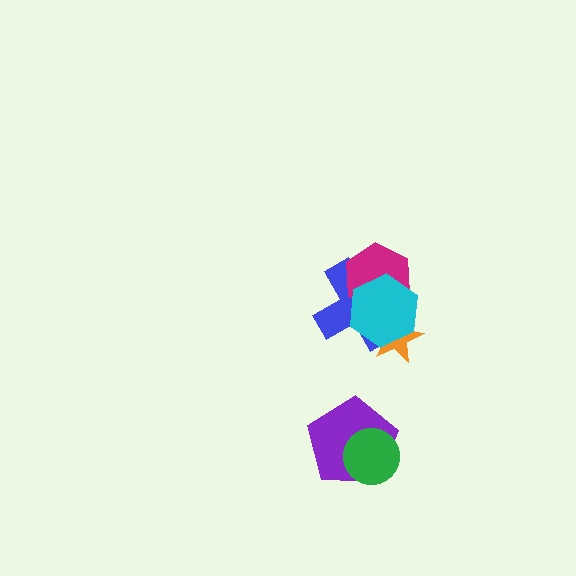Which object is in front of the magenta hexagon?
The cyan hexagon is in front of the magenta hexagon.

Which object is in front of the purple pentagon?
The green circle is in front of the purple pentagon.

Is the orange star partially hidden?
Yes, it is partially covered by another shape.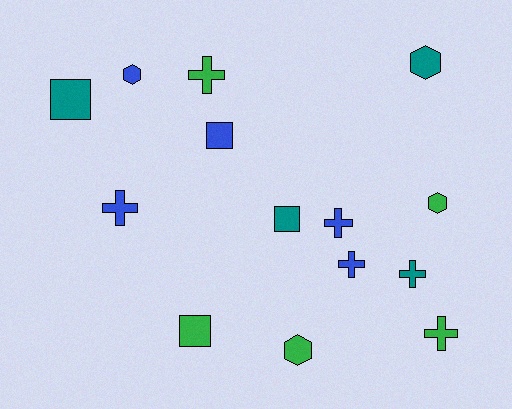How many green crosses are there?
There are 2 green crosses.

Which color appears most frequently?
Blue, with 5 objects.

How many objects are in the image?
There are 14 objects.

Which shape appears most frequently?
Cross, with 6 objects.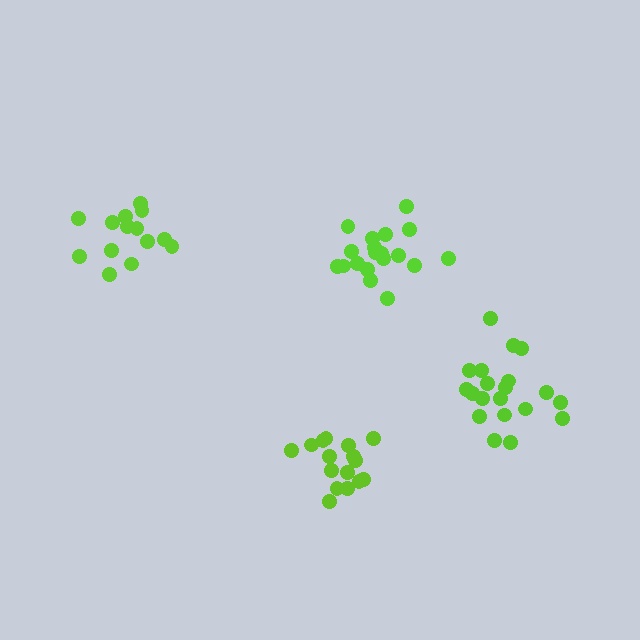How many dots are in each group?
Group 1: 16 dots, Group 2: 20 dots, Group 3: 14 dots, Group 4: 19 dots (69 total).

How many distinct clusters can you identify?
There are 4 distinct clusters.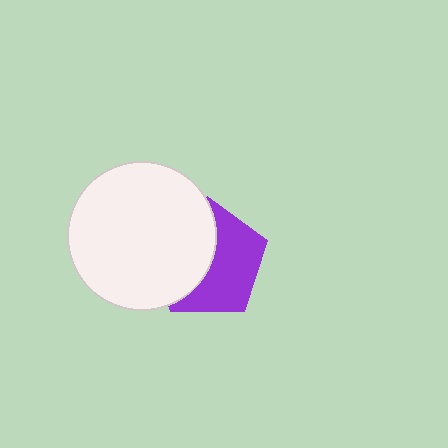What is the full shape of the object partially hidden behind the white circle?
The partially hidden object is a purple pentagon.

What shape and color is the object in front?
The object in front is a white circle.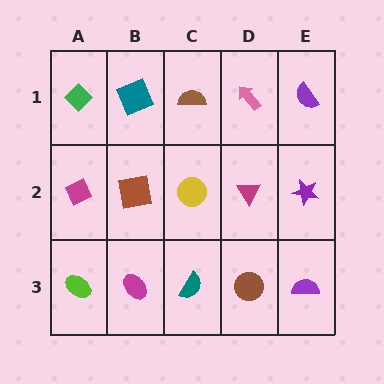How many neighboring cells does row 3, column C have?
3.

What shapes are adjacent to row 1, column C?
A yellow circle (row 2, column C), a teal square (row 1, column B), a pink arrow (row 1, column D).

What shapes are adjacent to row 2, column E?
A purple semicircle (row 1, column E), a purple semicircle (row 3, column E), a magenta triangle (row 2, column D).